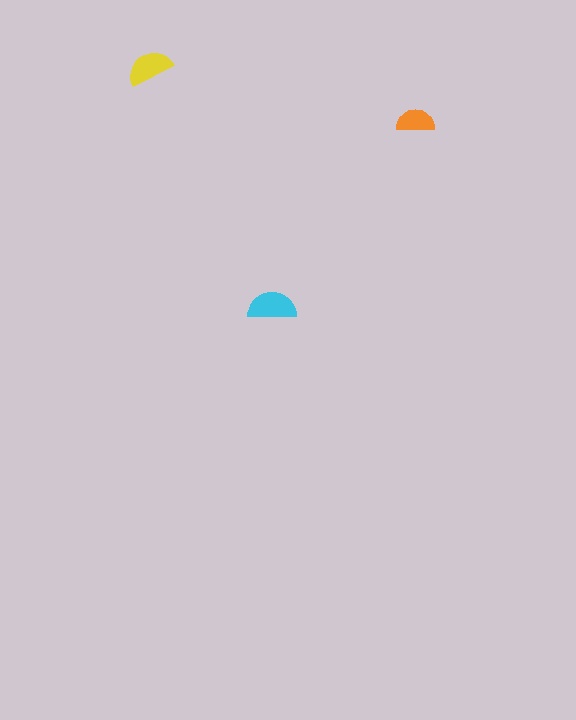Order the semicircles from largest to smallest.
the cyan one, the yellow one, the orange one.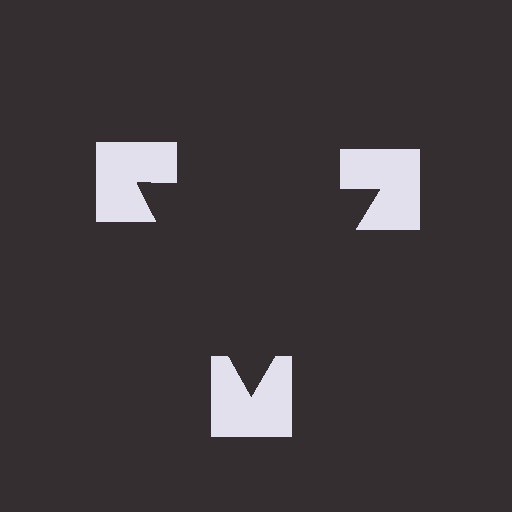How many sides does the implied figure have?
3 sides.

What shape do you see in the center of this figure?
An illusory triangle — its edges are inferred from the aligned wedge cuts in the notched squares, not physically drawn.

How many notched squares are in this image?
There are 3 — one at each vertex of the illusory triangle.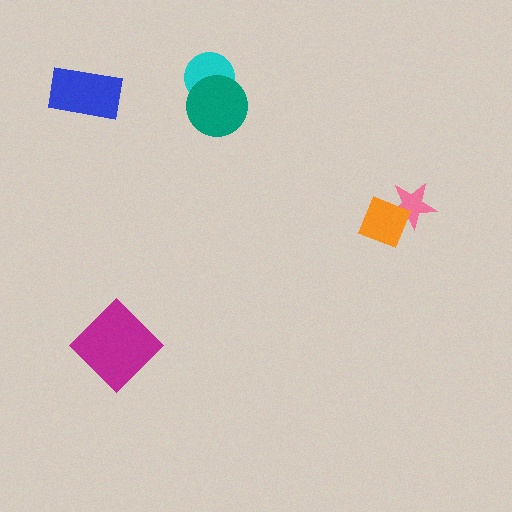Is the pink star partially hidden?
Yes, it is partially covered by another shape.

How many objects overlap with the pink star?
1 object overlaps with the pink star.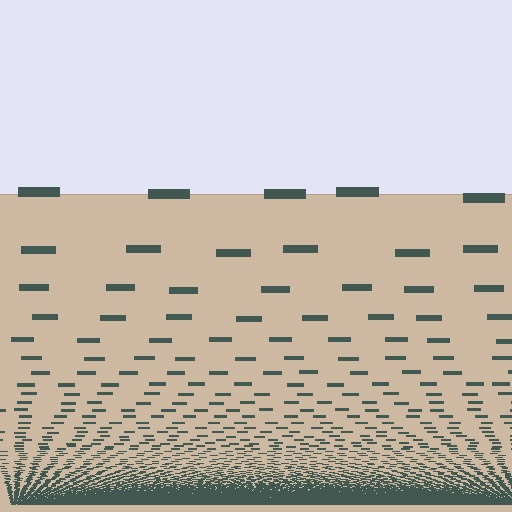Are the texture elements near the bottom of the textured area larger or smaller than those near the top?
Smaller. The gradient is inverted — elements near the bottom are smaller and denser.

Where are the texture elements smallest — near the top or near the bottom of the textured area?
Near the bottom.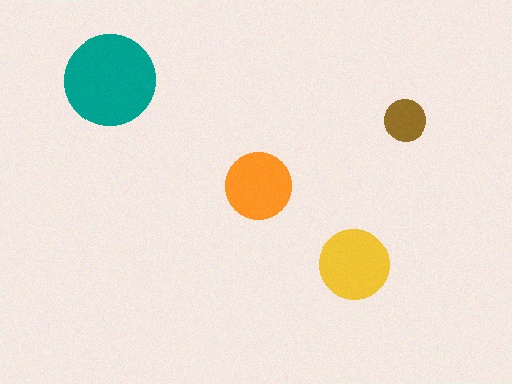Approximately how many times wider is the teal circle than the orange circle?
About 1.5 times wider.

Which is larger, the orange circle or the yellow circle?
The yellow one.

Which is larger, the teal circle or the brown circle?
The teal one.